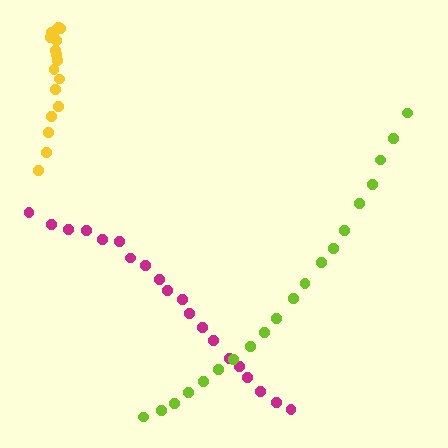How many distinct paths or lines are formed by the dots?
There are 3 distinct paths.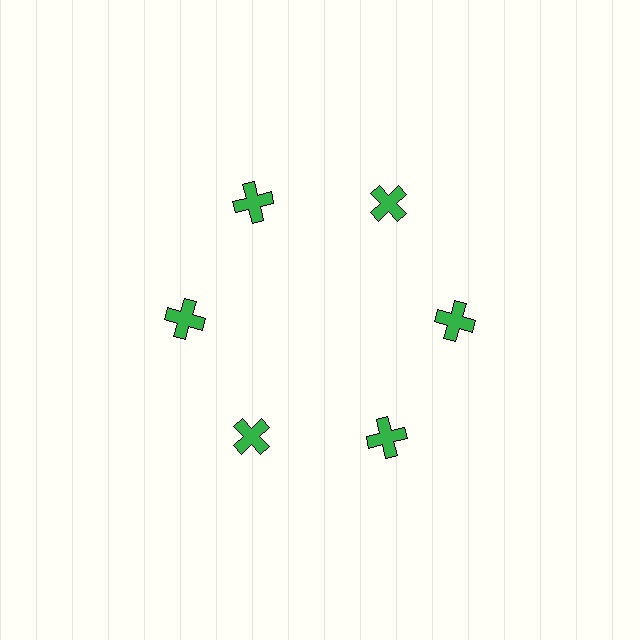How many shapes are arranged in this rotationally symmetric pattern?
There are 6 shapes, arranged in 6 groups of 1.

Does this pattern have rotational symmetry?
Yes, this pattern has 6-fold rotational symmetry. It looks the same after rotating 60 degrees around the center.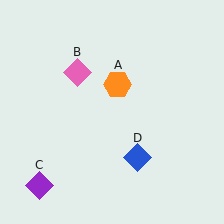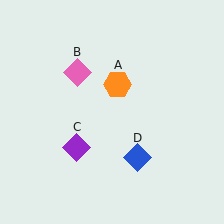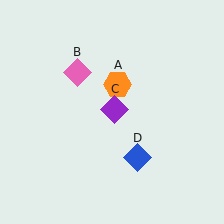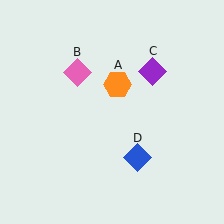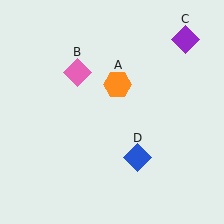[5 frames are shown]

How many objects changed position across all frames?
1 object changed position: purple diamond (object C).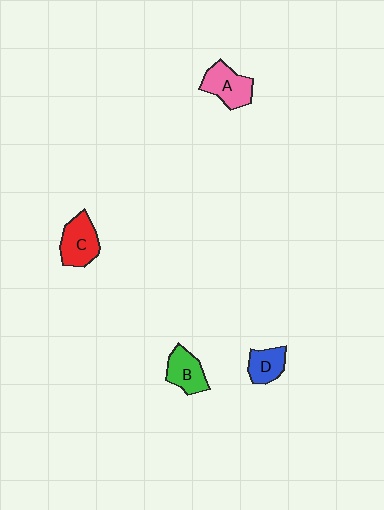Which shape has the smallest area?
Shape D (blue).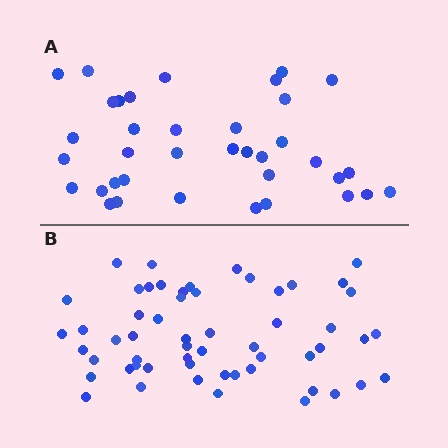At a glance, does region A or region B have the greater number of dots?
Region B (the bottom region) has more dots.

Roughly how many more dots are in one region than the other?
Region B has approximately 20 more dots than region A.